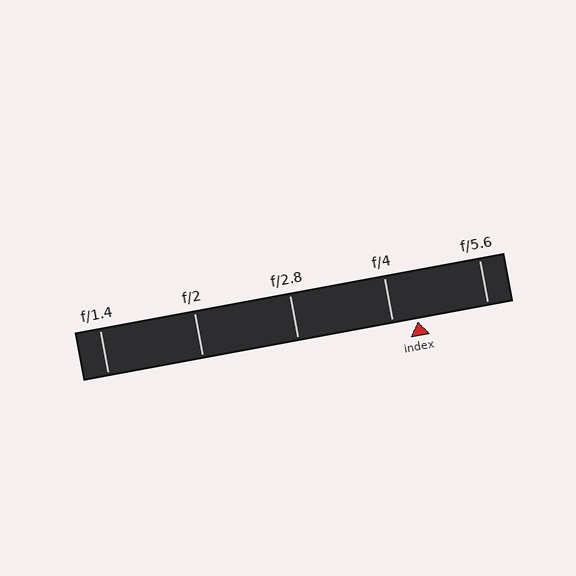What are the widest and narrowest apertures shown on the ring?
The widest aperture shown is f/1.4 and the narrowest is f/5.6.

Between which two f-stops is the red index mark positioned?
The index mark is between f/4 and f/5.6.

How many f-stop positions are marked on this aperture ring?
There are 5 f-stop positions marked.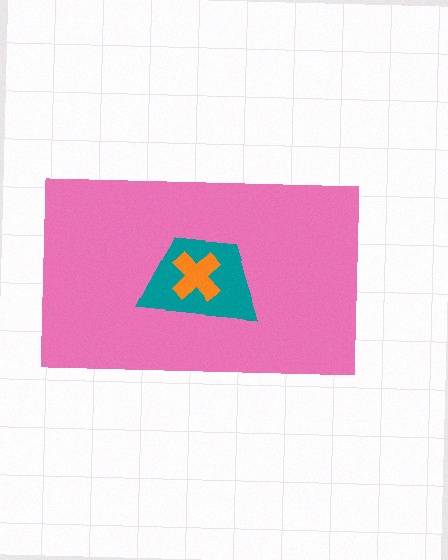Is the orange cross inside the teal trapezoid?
Yes.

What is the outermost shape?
The pink rectangle.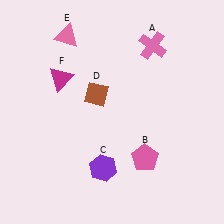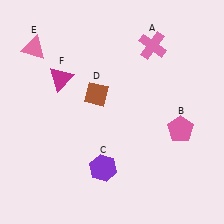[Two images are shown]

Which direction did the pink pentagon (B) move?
The pink pentagon (B) moved right.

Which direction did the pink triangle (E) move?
The pink triangle (E) moved left.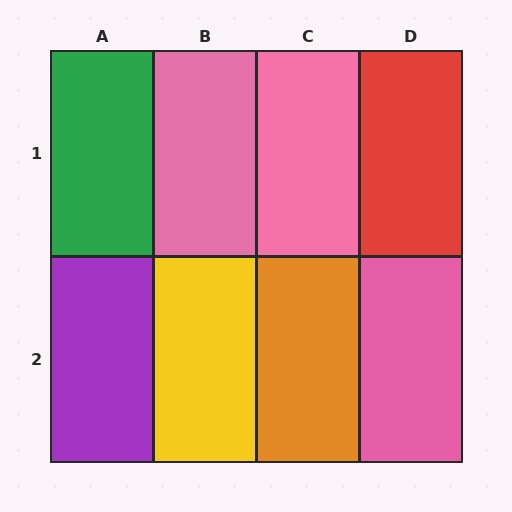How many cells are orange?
1 cell is orange.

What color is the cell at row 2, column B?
Yellow.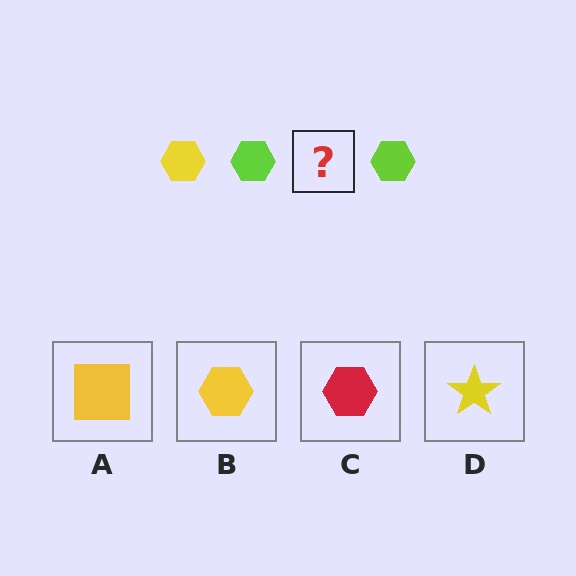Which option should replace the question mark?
Option B.